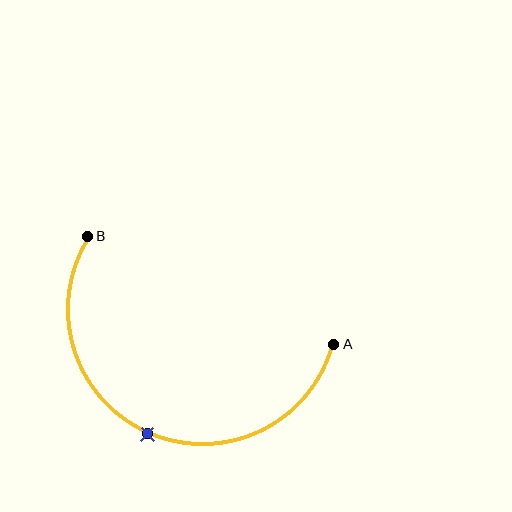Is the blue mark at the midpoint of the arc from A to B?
Yes. The blue mark lies on the arc at equal arc-length from both A and B — it is the arc midpoint.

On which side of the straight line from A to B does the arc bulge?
The arc bulges below the straight line connecting A and B.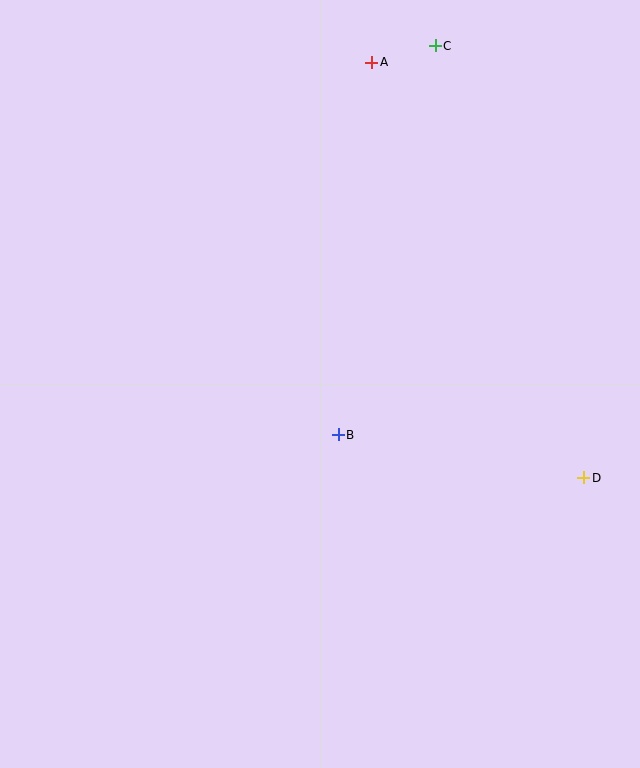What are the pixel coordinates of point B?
Point B is at (338, 435).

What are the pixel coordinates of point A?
Point A is at (372, 62).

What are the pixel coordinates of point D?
Point D is at (584, 478).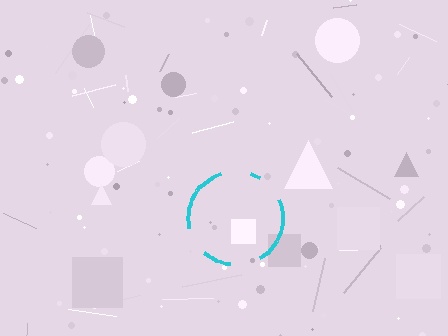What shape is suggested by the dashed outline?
The dashed outline suggests a circle.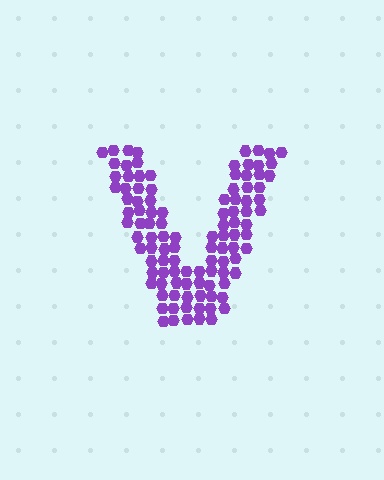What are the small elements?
The small elements are hexagons.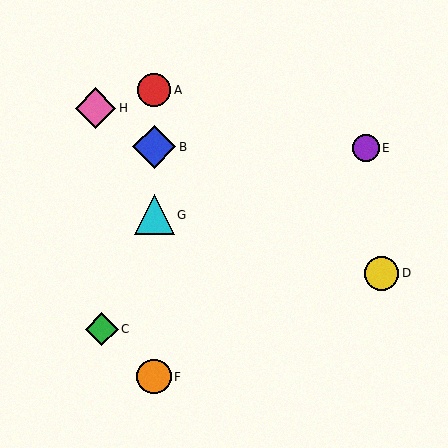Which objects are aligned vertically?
Objects A, B, F, G are aligned vertically.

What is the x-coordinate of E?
Object E is at x≈366.